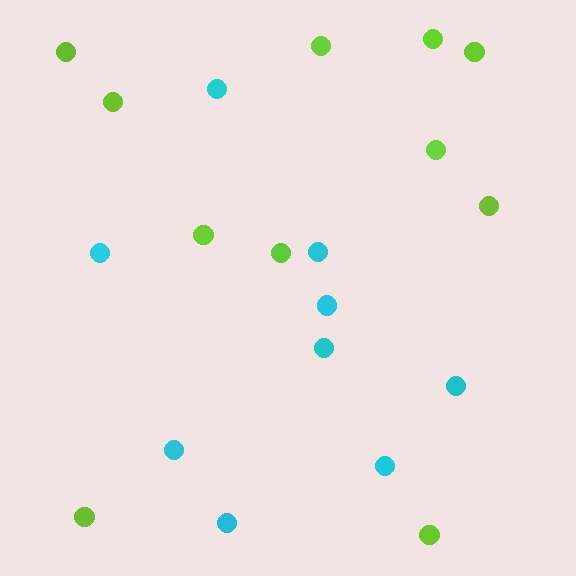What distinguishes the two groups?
There are 2 groups: one group of cyan circles (9) and one group of lime circles (11).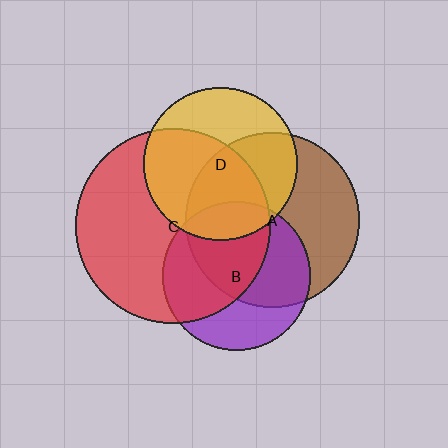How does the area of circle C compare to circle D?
Approximately 1.6 times.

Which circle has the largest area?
Circle C (red).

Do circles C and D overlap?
Yes.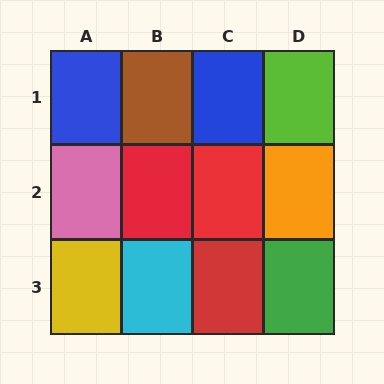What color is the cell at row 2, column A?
Pink.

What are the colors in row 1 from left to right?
Blue, brown, blue, lime.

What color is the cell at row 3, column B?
Cyan.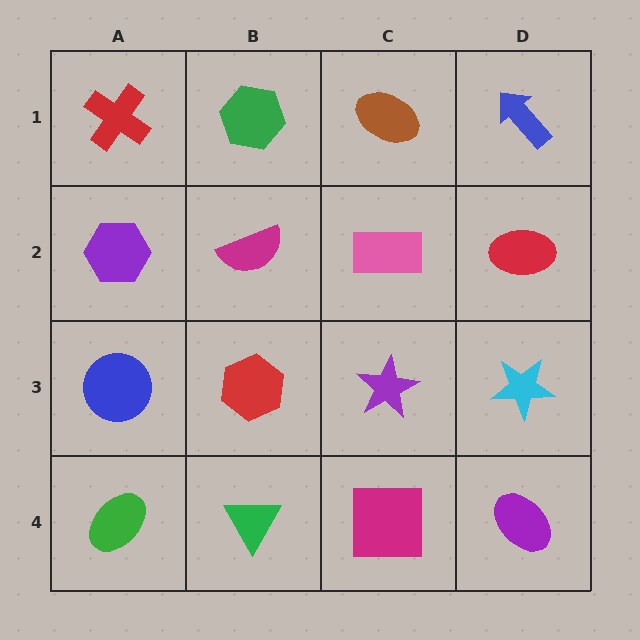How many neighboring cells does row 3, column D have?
3.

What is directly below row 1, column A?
A purple hexagon.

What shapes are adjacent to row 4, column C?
A purple star (row 3, column C), a green triangle (row 4, column B), a purple ellipse (row 4, column D).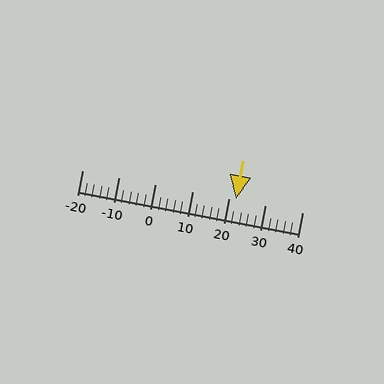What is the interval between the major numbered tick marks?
The major tick marks are spaced 10 units apart.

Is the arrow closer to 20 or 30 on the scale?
The arrow is closer to 20.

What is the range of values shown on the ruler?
The ruler shows values from -20 to 40.